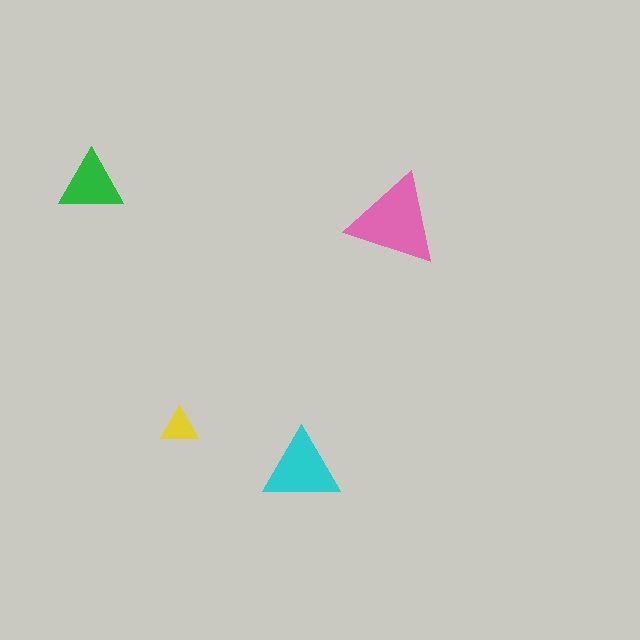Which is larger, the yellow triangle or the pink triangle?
The pink one.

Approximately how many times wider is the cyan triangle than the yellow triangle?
About 2 times wider.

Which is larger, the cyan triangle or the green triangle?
The cyan one.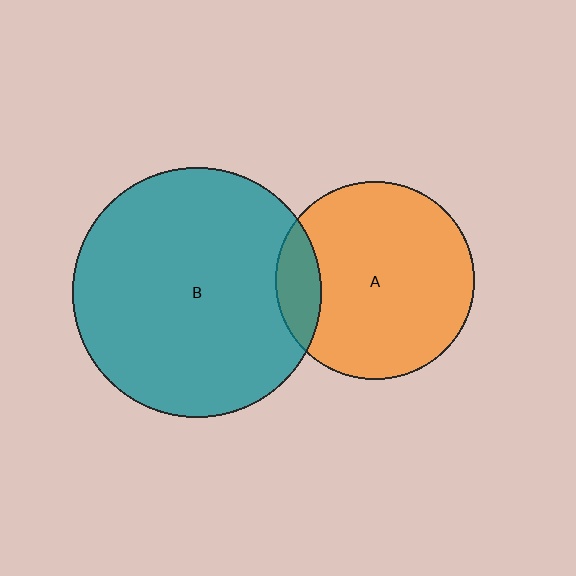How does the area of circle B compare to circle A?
Approximately 1.6 times.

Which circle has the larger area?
Circle B (teal).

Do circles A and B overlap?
Yes.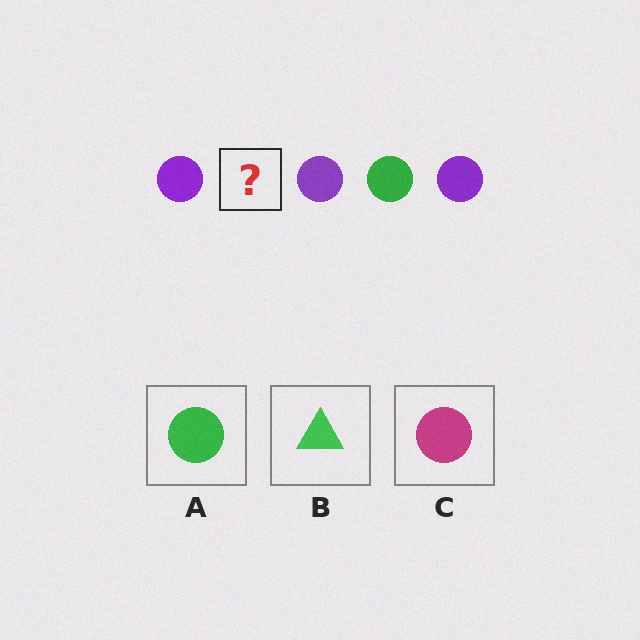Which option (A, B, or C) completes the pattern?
A.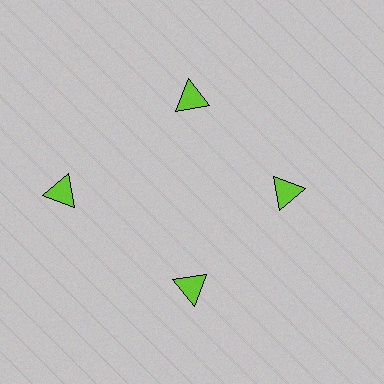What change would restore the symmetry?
The symmetry would be restored by moving it inward, back onto the ring so that all 4 triangles sit at equal angles and equal distance from the center.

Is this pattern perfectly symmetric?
No. The 4 lime triangles are arranged in a ring, but one element near the 9 o'clock position is pushed outward from the center, breaking the 4-fold rotational symmetry.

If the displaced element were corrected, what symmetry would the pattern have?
It would have 4-fold rotational symmetry — the pattern would map onto itself every 90 degrees.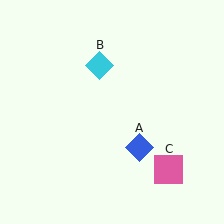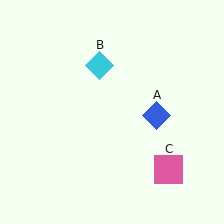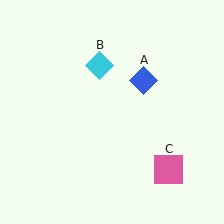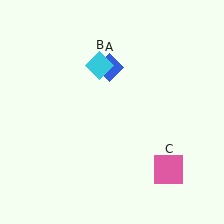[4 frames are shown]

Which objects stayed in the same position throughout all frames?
Cyan diamond (object B) and pink square (object C) remained stationary.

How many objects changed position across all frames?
1 object changed position: blue diamond (object A).